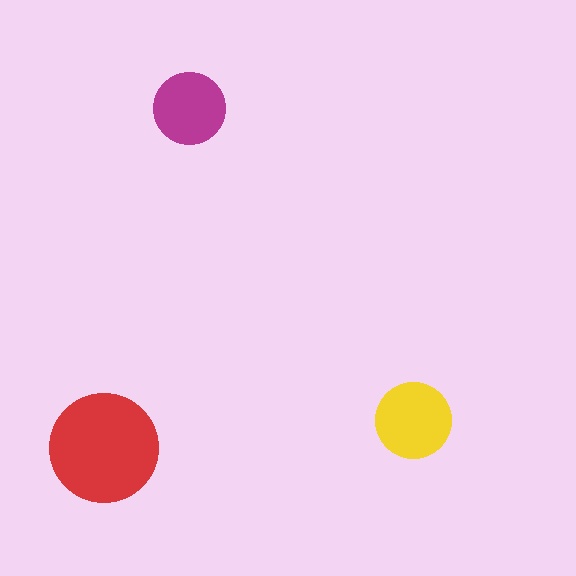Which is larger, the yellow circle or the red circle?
The red one.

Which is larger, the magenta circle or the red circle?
The red one.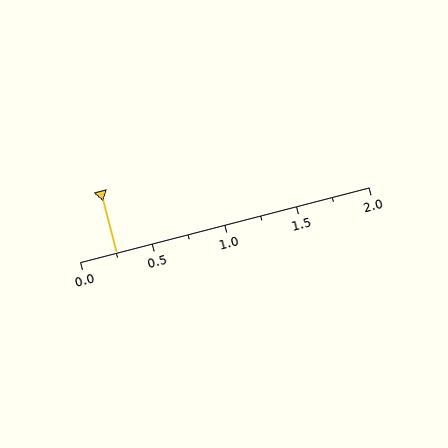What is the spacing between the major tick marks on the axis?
The major ticks are spaced 0.5 apart.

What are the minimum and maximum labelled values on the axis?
The axis runs from 0.0 to 2.0.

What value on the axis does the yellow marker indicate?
The marker indicates approximately 0.25.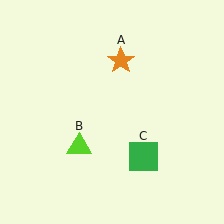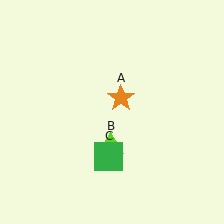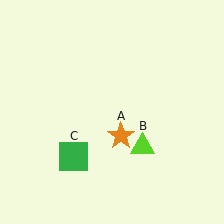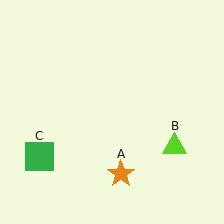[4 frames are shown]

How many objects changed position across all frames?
3 objects changed position: orange star (object A), lime triangle (object B), green square (object C).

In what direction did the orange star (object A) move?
The orange star (object A) moved down.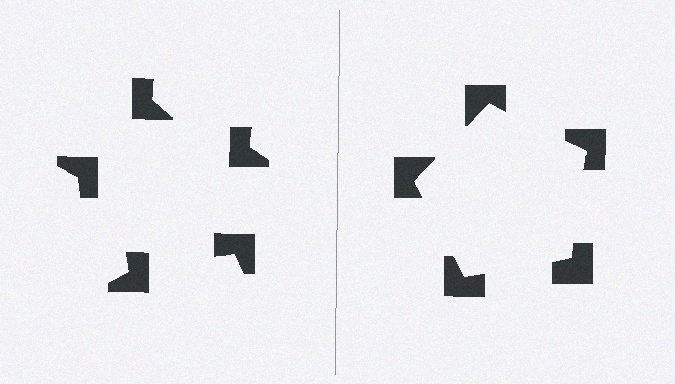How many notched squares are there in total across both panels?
10 — 5 on each side.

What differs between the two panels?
The notched squares are positioned identically on both sides; only the wedge orientations differ. On the right they align to a pentagon; on the left they are misaligned.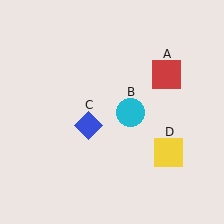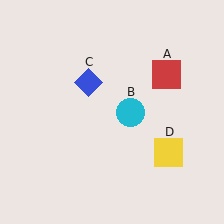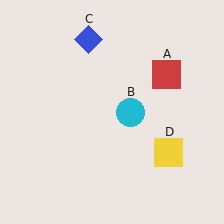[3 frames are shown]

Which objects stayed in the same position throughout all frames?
Red square (object A) and cyan circle (object B) and yellow square (object D) remained stationary.